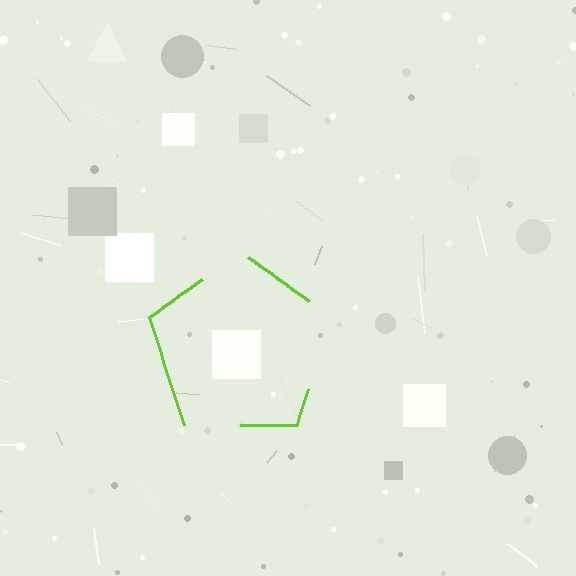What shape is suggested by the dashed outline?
The dashed outline suggests a pentagon.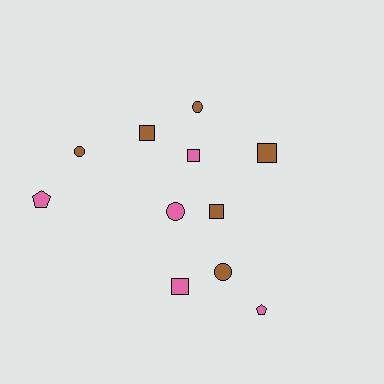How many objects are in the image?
There are 11 objects.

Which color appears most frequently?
Brown, with 6 objects.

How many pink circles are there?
There is 1 pink circle.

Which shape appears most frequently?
Square, with 5 objects.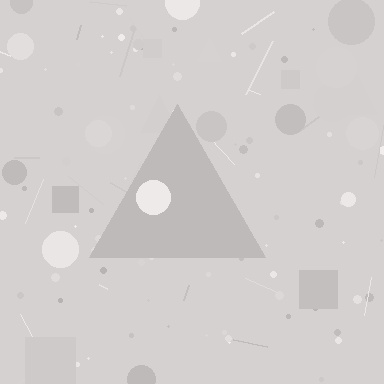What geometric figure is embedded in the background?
A triangle is embedded in the background.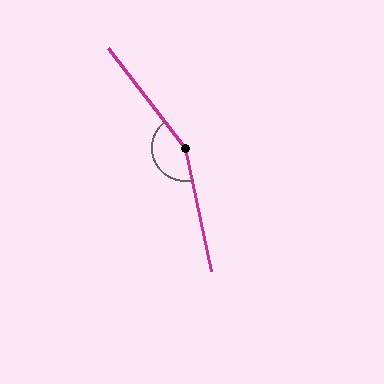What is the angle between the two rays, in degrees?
Approximately 154 degrees.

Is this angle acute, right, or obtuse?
It is obtuse.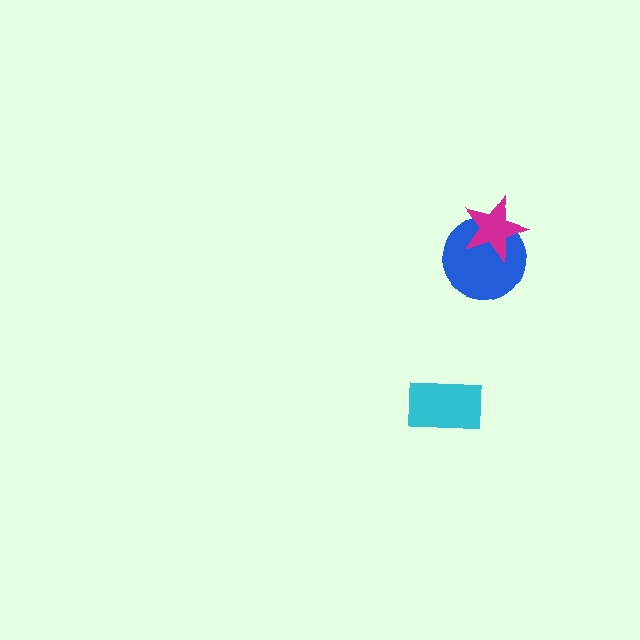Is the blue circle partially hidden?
Yes, it is partially covered by another shape.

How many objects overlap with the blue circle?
1 object overlaps with the blue circle.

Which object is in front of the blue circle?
The magenta star is in front of the blue circle.